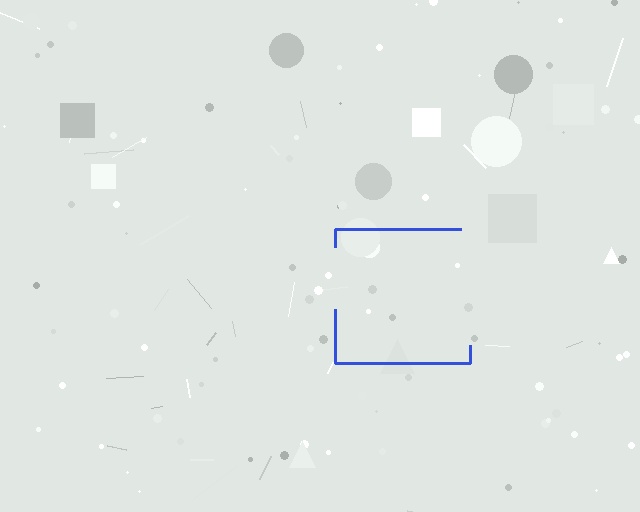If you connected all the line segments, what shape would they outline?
They would outline a square.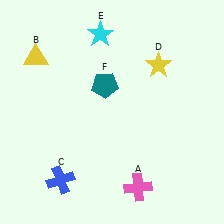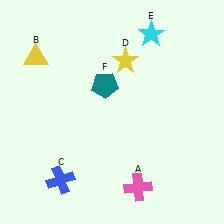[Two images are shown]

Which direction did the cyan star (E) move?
The cyan star (E) moved right.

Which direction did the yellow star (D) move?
The yellow star (D) moved left.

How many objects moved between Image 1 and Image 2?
2 objects moved between the two images.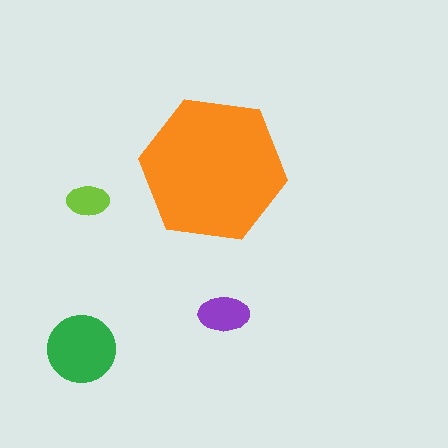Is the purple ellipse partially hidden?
No, the purple ellipse is fully visible.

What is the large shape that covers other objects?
An orange hexagon.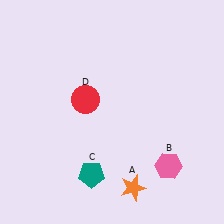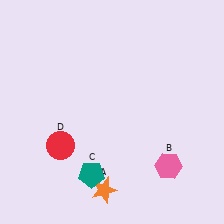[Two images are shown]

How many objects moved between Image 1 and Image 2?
2 objects moved between the two images.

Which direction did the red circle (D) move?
The red circle (D) moved down.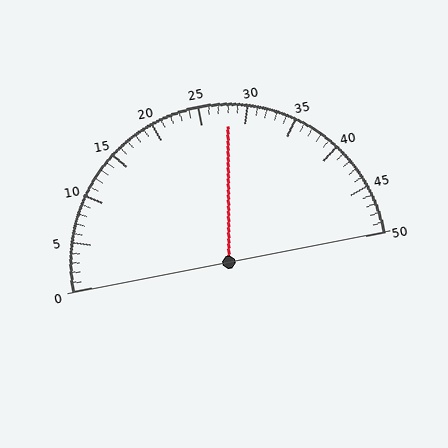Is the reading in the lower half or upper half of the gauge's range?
The reading is in the upper half of the range (0 to 50).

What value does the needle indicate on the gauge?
The needle indicates approximately 28.